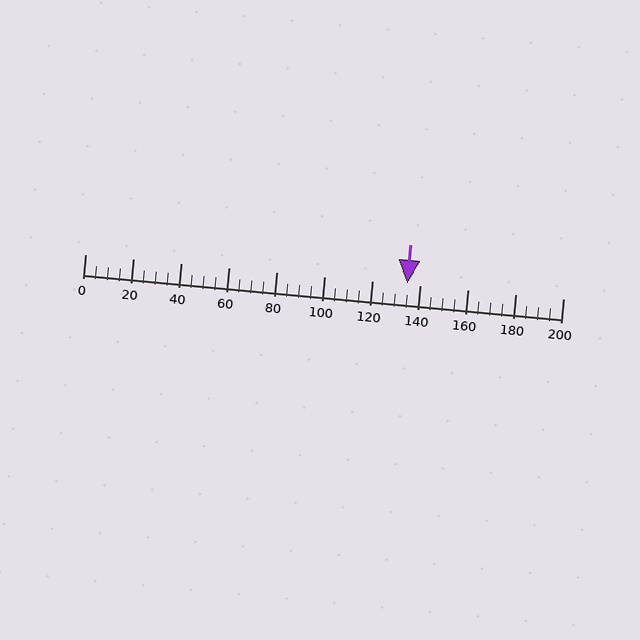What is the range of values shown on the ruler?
The ruler shows values from 0 to 200.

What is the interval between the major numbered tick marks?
The major tick marks are spaced 20 units apart.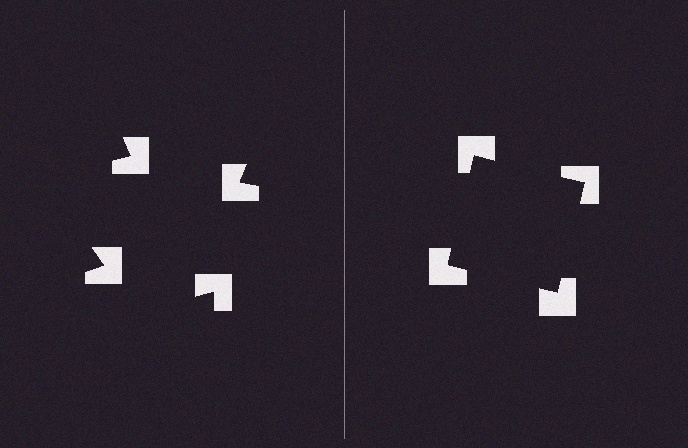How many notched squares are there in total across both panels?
8 — 4 on each side.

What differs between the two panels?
The notched squares are positioned identically on both sides; only the wedge orientations differ. On the right they align to a square; on the left they are misaligned.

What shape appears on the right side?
An illusory square.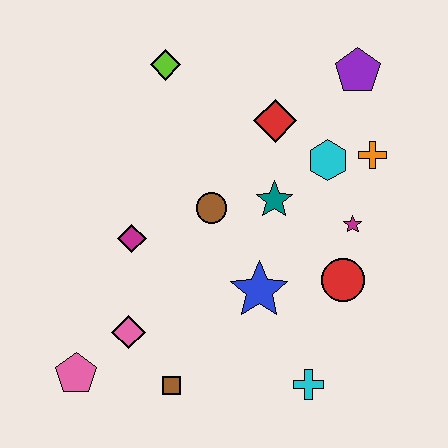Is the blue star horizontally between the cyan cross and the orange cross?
No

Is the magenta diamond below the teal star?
Yes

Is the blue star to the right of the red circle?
No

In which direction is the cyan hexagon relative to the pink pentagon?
The cyan hexagon is to the right of the pink pentagon.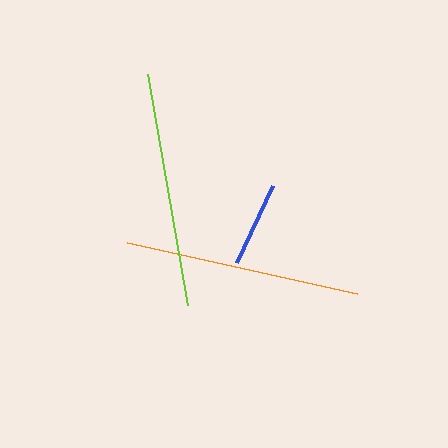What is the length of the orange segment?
The orange segment is approximately 236 pixels long.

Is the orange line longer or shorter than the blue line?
The orange line is longer than the blue line.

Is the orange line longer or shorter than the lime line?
The orange line is longer than the lime line.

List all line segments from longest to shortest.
From longest to shortest: orange, lime, blue.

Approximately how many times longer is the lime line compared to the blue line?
The lime line is approximately 2.8 times the length of the blue line.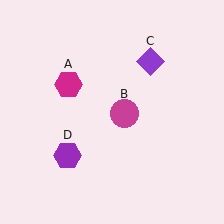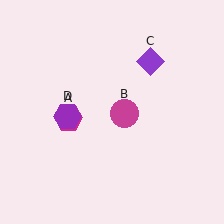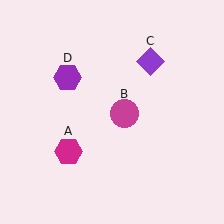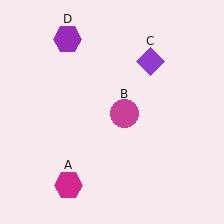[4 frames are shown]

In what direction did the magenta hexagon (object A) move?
The magenta hexagon (object A) moved down.